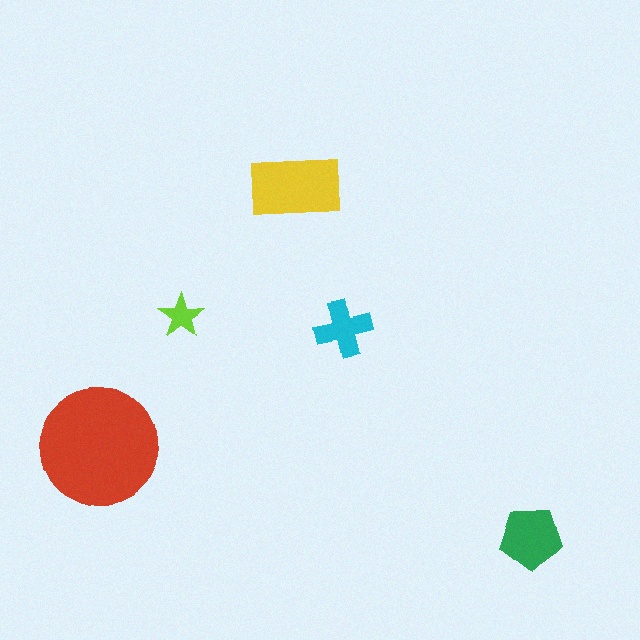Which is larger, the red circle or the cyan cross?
The red circle.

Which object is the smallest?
The lime star.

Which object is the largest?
The red circle.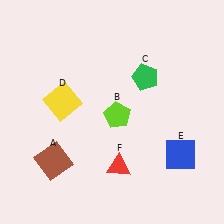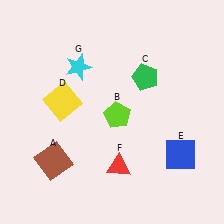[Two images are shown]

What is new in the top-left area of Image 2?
A cyan star (G) was added in the top-left area of Image 2.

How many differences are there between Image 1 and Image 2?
There is 1 difference between the two images.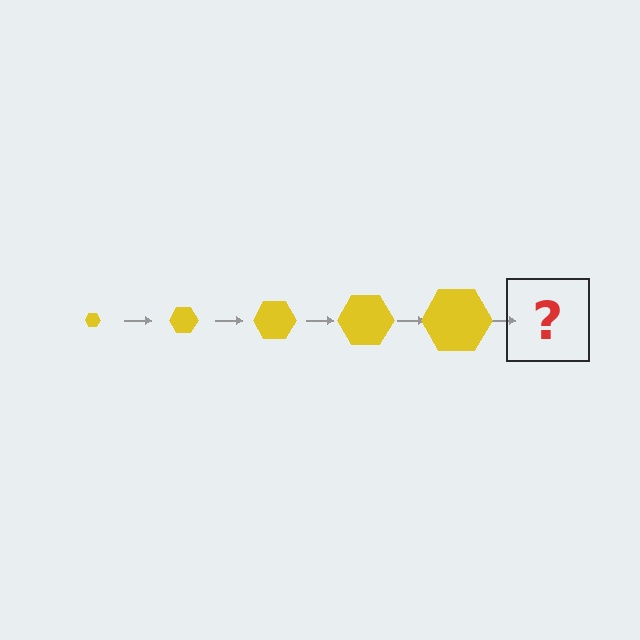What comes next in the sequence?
The next element should be a yellow hexagon, larger than the previous one.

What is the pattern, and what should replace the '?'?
The pattern is that the hexagon gets progressively larger each step. The '?' should be a yellow hexagon, larger than the previous one.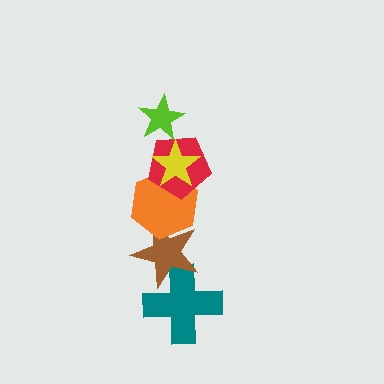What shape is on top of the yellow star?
The lime star is on top of the yellow star.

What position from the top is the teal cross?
The teal cross is 6th from the top.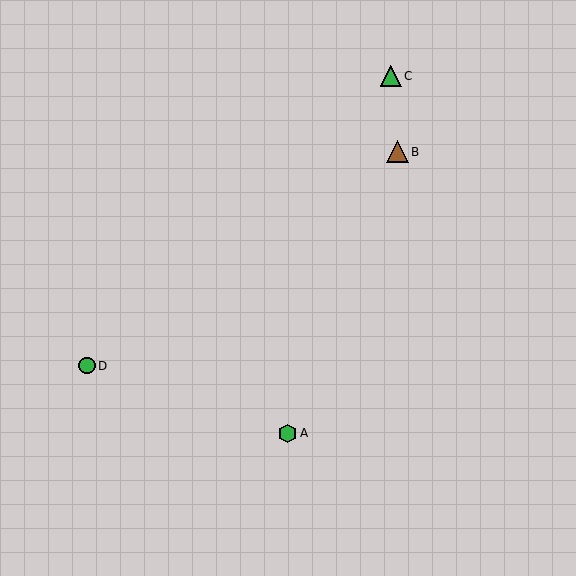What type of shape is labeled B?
Shape B is a brown triangle.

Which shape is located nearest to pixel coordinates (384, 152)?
The brown triangle (labeled B) at (397, 152) is nearest to that location.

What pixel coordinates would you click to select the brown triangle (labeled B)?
Click at (397, 152) to select the brown triangle B.